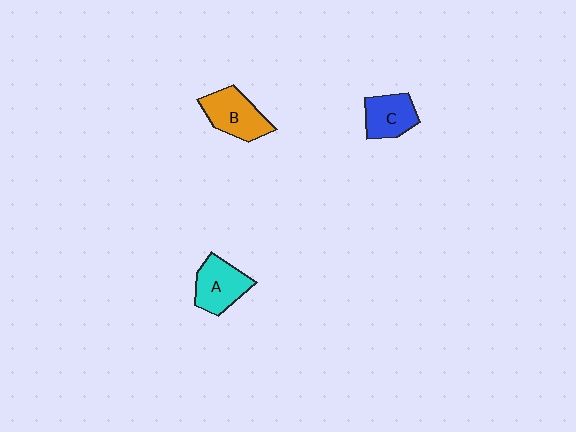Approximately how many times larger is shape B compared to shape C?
Approximately 1.2 times.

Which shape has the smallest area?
Shape C (blue).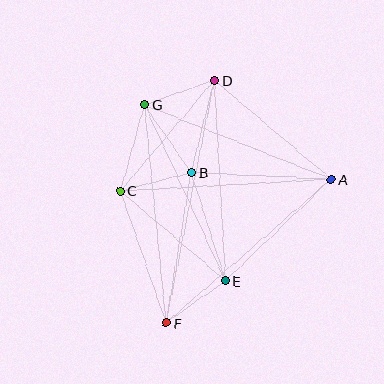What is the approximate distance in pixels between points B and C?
The distance between B and C is approximately 74 pixels.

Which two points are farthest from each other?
Points D and F are farthest from each other.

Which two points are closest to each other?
Points E and F are closest to each other.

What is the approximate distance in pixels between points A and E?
The distance between A and E is approximately 147 pixels.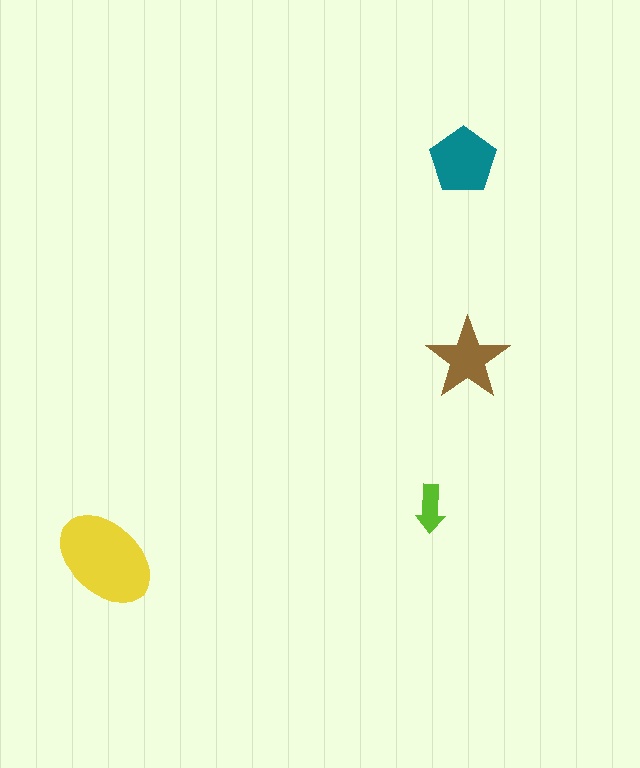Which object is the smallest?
The lime arrow.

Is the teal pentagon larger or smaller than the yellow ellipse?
Smaller.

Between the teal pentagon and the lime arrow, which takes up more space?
The teal pentagon.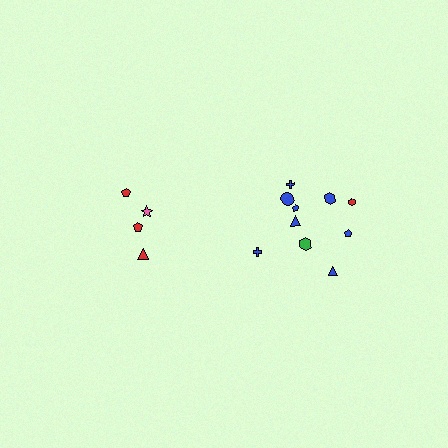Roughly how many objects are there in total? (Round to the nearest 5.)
Roughly 15 objects in total.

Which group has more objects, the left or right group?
The right group.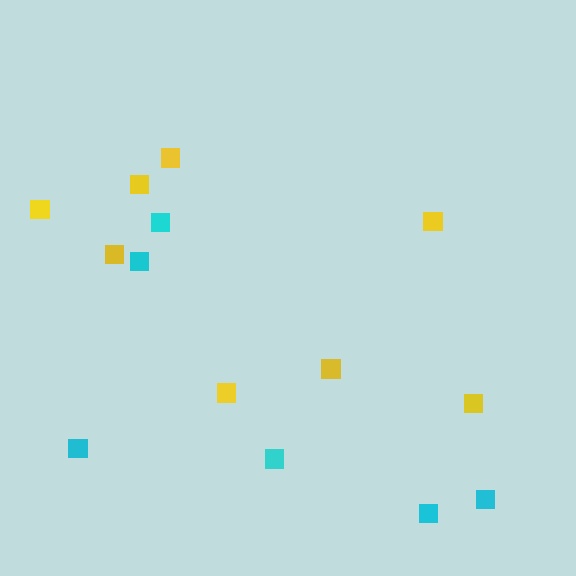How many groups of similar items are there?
There are 2 groups: one group of cyan squares (6) and one group of yellow squares (8).